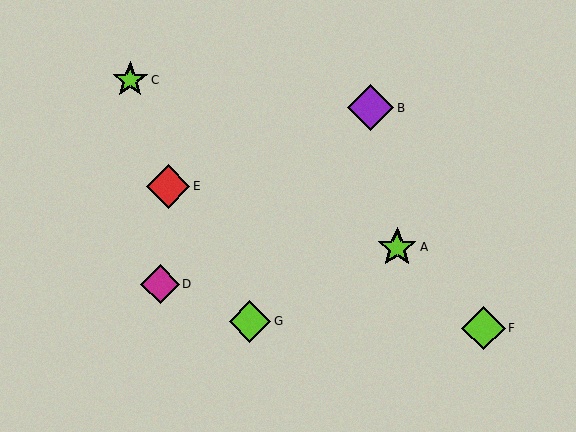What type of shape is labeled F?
Shape F is a lime diamond.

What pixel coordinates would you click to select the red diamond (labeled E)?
Click at (168, 186) to select the red diamond E.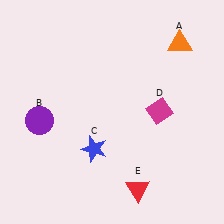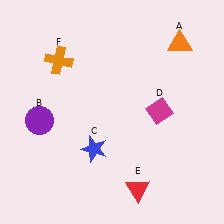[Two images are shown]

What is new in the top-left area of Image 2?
An orange cross (F) was added in the top-left area of Image 2.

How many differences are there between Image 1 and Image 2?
There is 1 difference between the two images.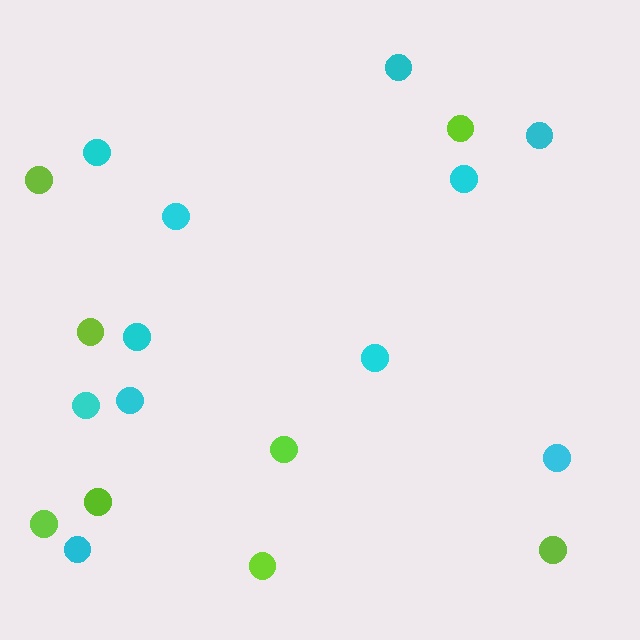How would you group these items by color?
There are 2 groups: one group of lime circles (8) and one group of cyan circles (11).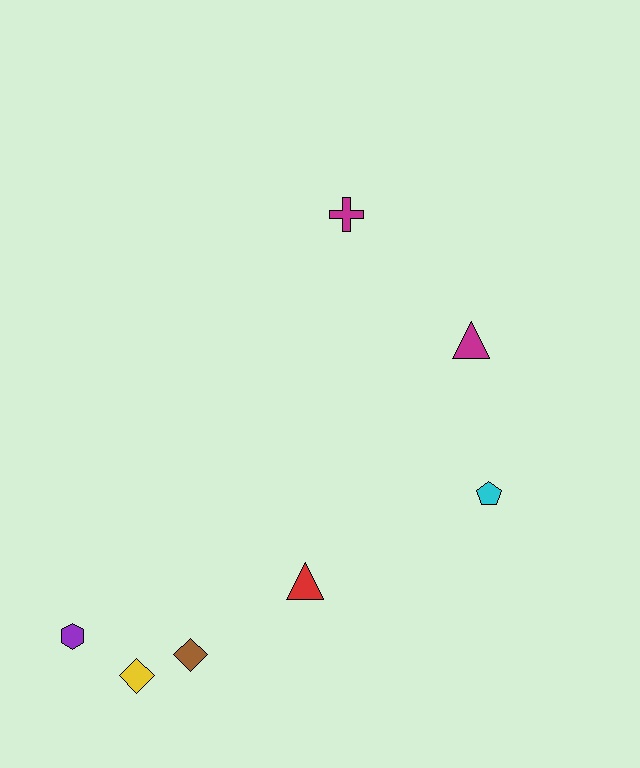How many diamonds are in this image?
There are 2 diamonds.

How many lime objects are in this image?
There are no lime objects.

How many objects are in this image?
There are 7 objects.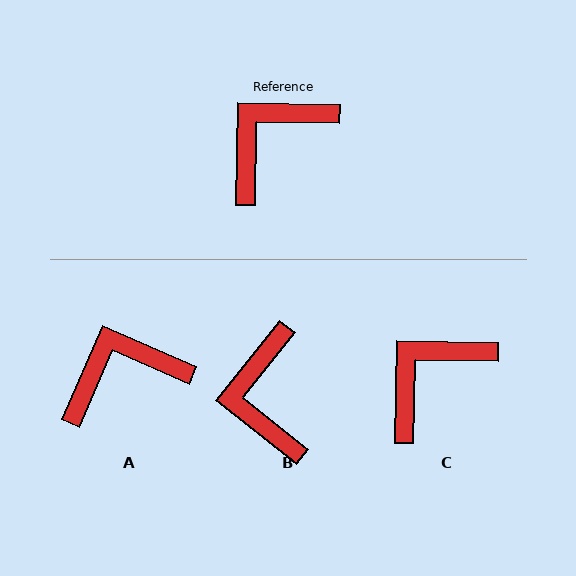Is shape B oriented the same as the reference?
No, it is off by about 52 degrees.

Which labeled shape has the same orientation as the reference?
C.